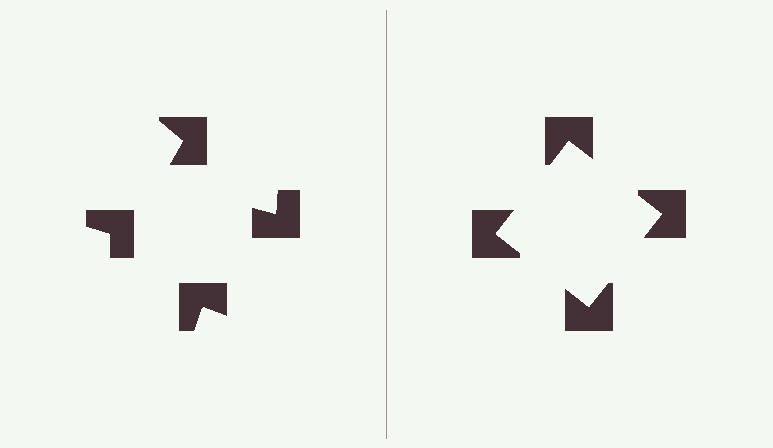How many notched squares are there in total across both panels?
8 — 4 on each side.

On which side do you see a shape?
An illusory square appears on the right side. On the left side the wedge cuts are rotated, so no coherent shape forms.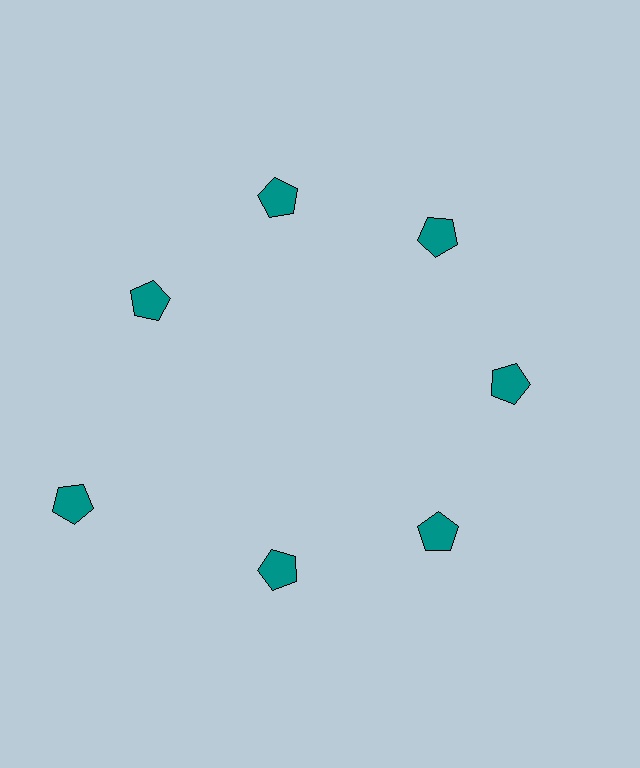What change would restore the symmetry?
The symmetry would be restored by moving it inward, back onto the ring so that all 7 pentagons sit at equal angles and equal distance from the center.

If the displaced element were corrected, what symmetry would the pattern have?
It would have 7-fold rotational symmetry — the pattern would map onto itself every 51 degrees.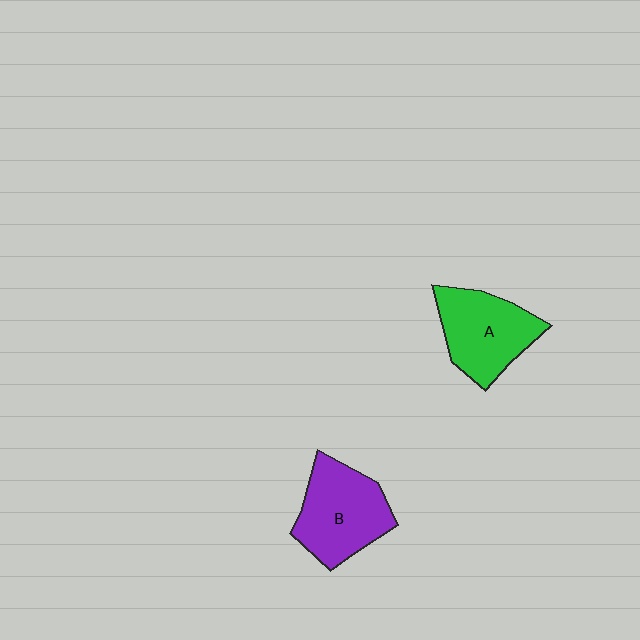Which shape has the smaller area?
Shape A (green).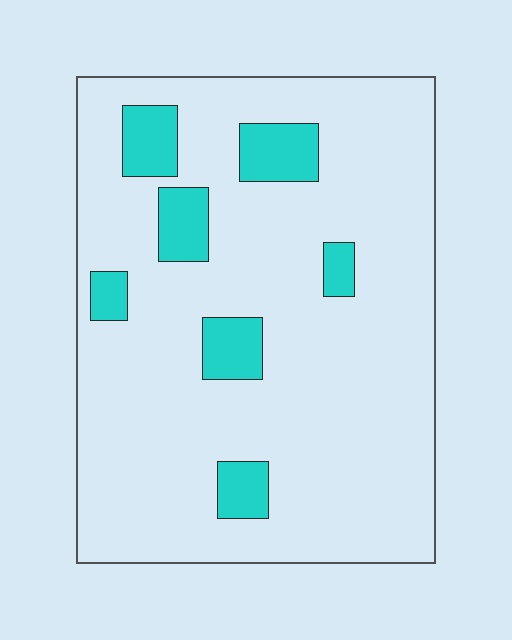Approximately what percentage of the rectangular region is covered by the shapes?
Approximately 15%.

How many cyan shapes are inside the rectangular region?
7.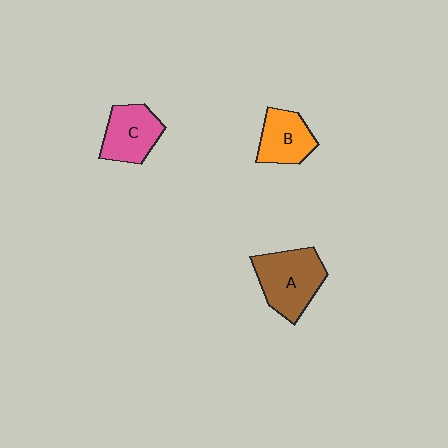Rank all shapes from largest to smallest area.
From largest to smallest: A (brown), C (pink), B (orange).